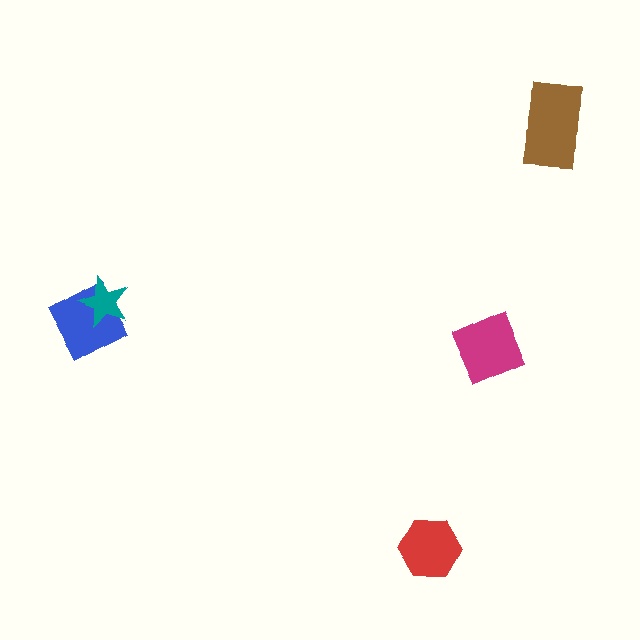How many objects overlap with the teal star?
1 object overlaps with the teal star.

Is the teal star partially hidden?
No, no other shape covers it.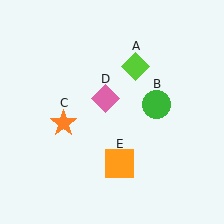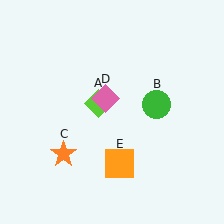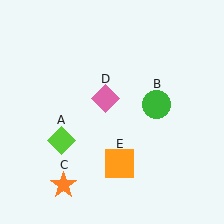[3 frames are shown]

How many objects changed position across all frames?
2 objects changed position: lime diamond (object A), orange star (object C).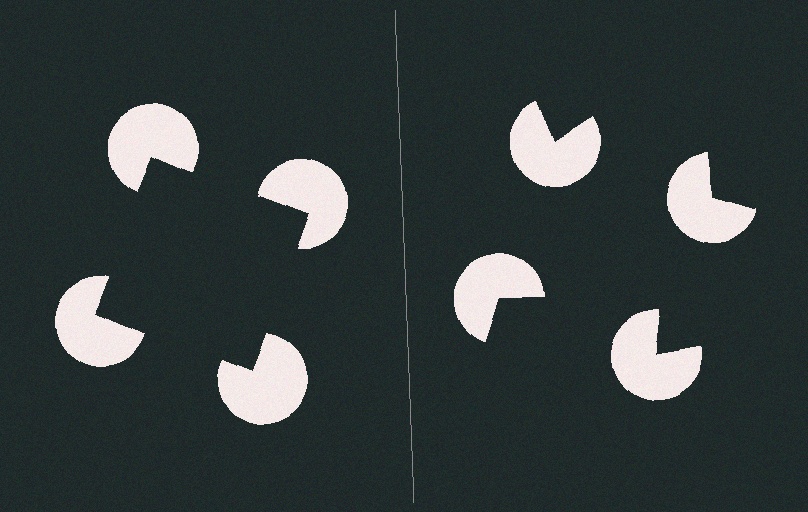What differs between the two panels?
The pac-man discs are positioned identically on both sides; only the wedge orientations differ. On the left they align to a square; on the right they are misaligned.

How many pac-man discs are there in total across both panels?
8 — 4 on each side.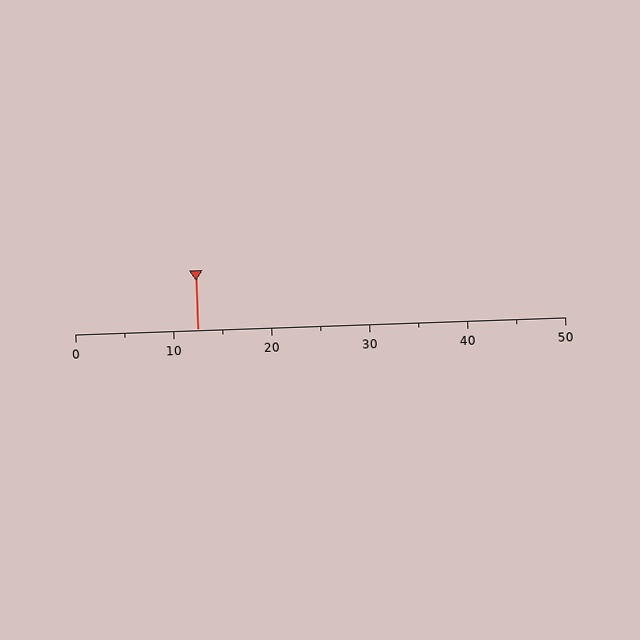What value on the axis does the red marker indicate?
The marker indicates approximately 12.5.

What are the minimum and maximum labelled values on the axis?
The axis runs from 0 to 50.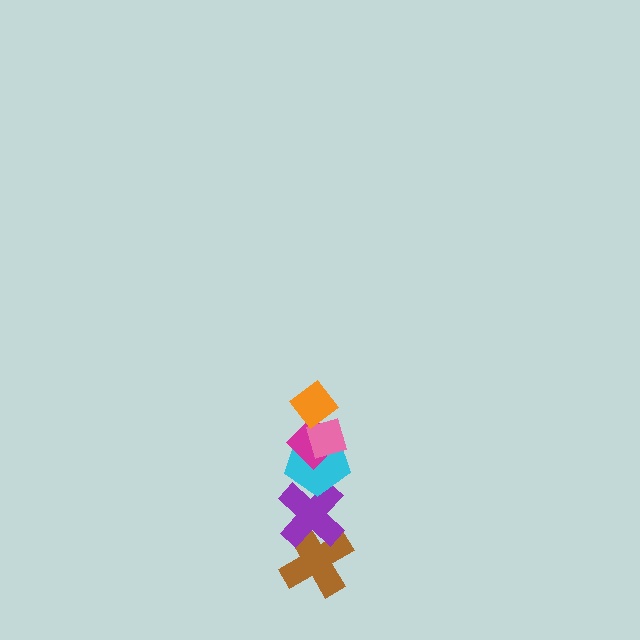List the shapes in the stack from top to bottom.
From top to bottom: the orange diamond, the pink diamond, the magenta diamond, the cyan pentagon, the purple cross, the brown cross.